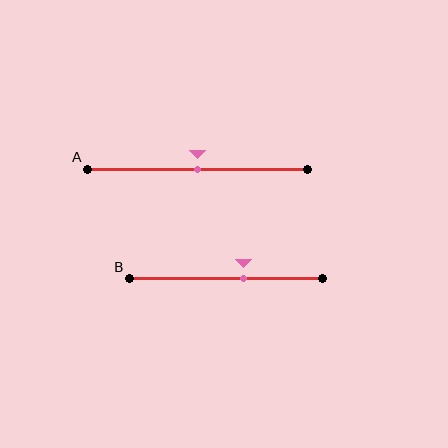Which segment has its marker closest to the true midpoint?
Segment A has its marker closest to the true midpoint.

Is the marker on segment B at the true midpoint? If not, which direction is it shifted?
No, the marker on segment B is shifted to the right by about 9% of the segment length.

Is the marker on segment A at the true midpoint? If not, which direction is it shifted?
Yes, the marker on segment A is at the true midpoint.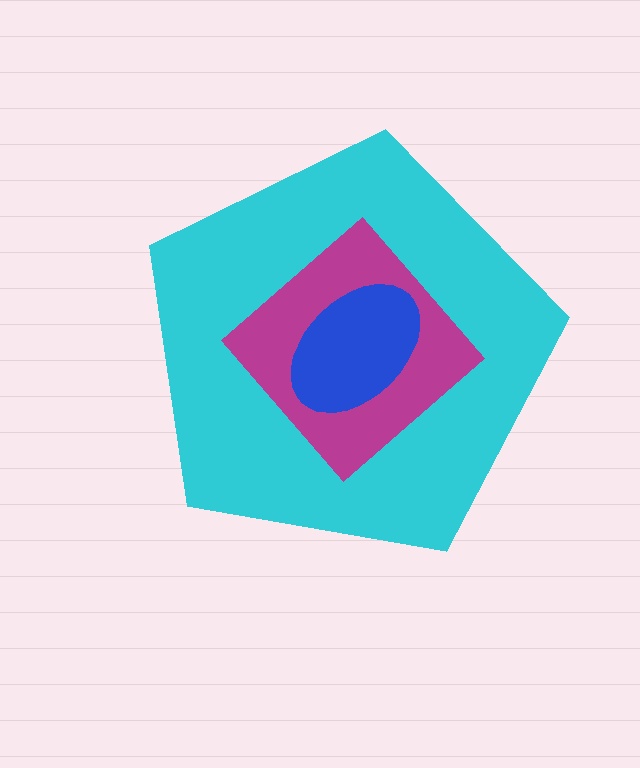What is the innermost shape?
The blue ellipse.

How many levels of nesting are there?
3.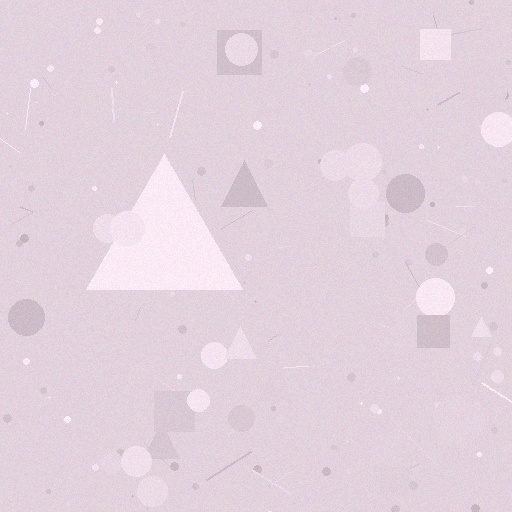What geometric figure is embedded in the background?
A triangle is embedded in the background.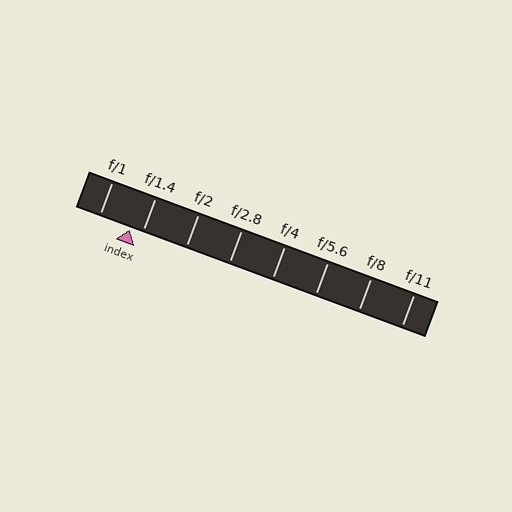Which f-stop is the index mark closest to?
The index mark is closest to f/1.4.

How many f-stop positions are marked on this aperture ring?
There are 8 f-stop positions marked.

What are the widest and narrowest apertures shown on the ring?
The widest aperture shown is f/1 and the narrowest is f/11.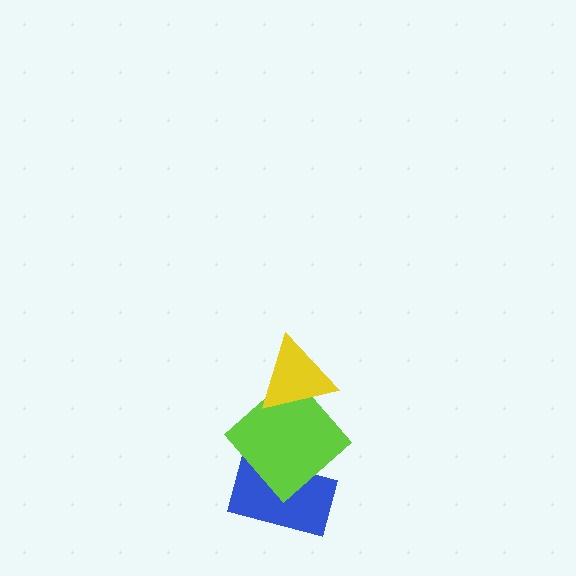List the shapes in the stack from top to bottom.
From top to bottom: the yellow triangle, the lime diamond, the blue rectangle.